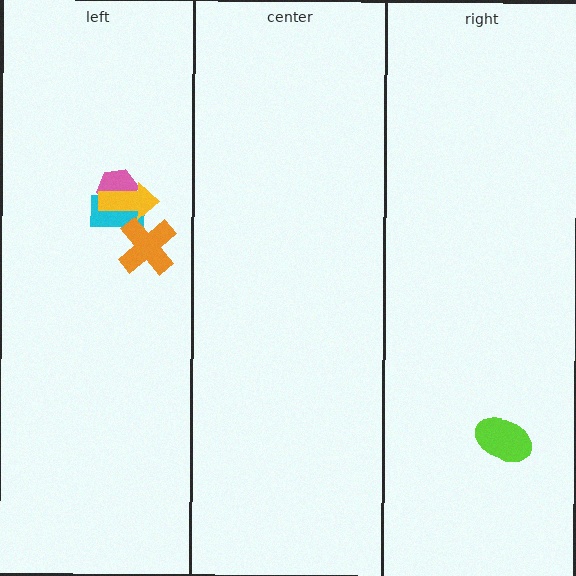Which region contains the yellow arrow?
The left region.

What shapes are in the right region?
The lime ellipse.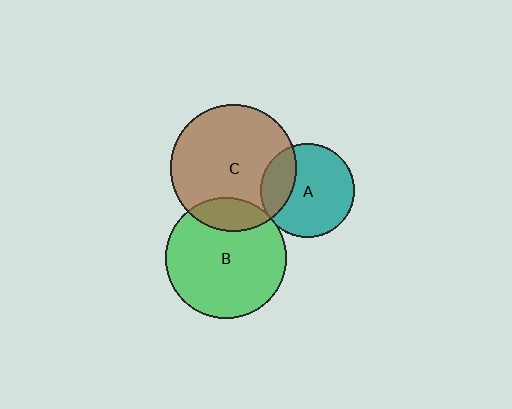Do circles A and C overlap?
Yes.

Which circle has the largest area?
Circle C (brown).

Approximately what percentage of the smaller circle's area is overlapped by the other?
Approximately 25%.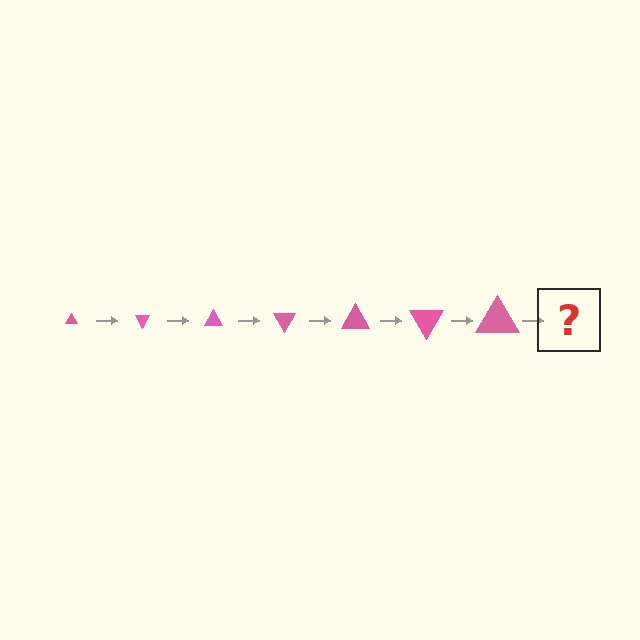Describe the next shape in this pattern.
It should be a triangle, larger than the previous one and rotated 420 degrees from the start.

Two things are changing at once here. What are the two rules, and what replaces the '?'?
The two rules are that the triangle grows larger each step and it rotates 60 degrees each step. The '?' should be a triangle, larger than the previous one and rotated 420 degrees from the start.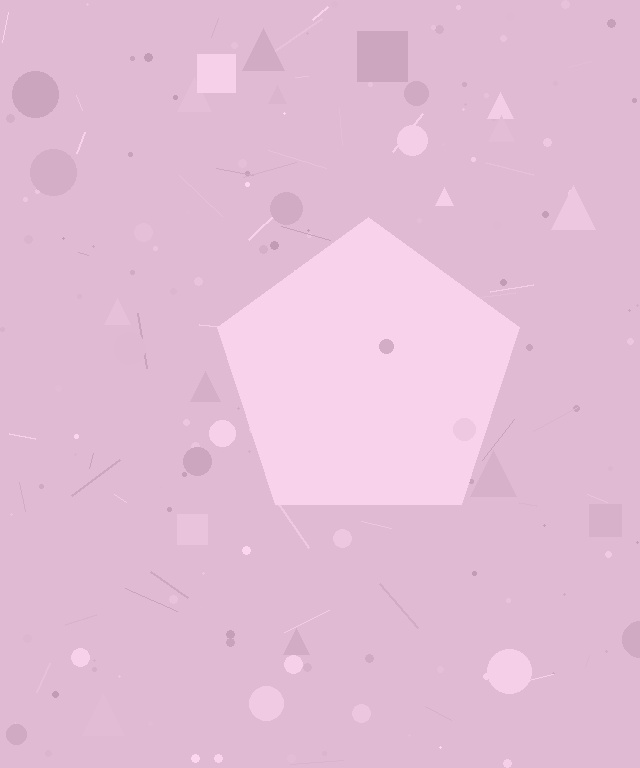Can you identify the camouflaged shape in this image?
The camouflaged shape is a pentagon.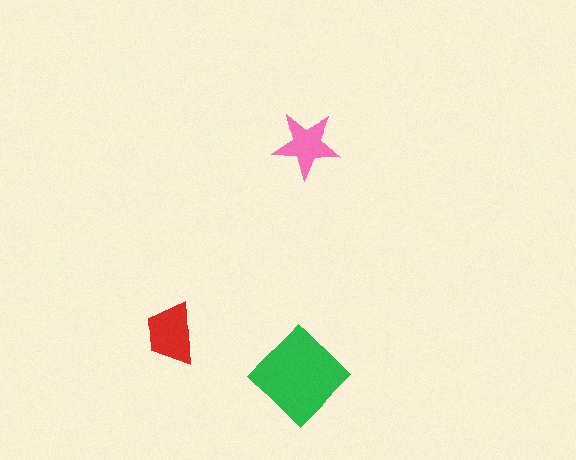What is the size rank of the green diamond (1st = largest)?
1st.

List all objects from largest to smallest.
The green diamond, the red trapezoid, the pink star.